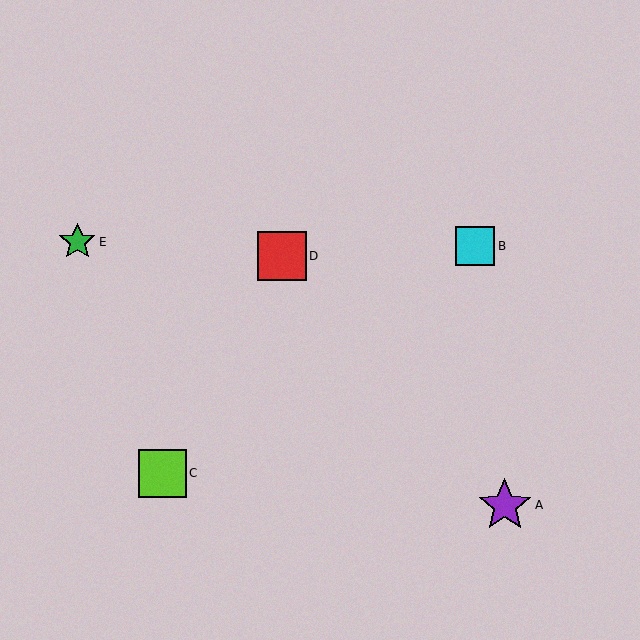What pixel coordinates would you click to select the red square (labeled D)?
Click at (282, 256) to select the red square D.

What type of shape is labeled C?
Shape C is a lime square.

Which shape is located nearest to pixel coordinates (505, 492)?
The purple star (labeled A) at (505, 505) is nearest to that location.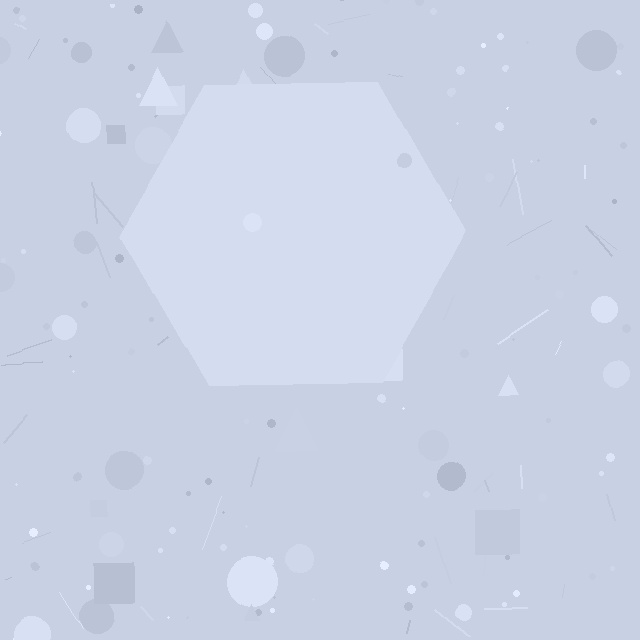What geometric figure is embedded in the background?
A hexagon is embedded in the background.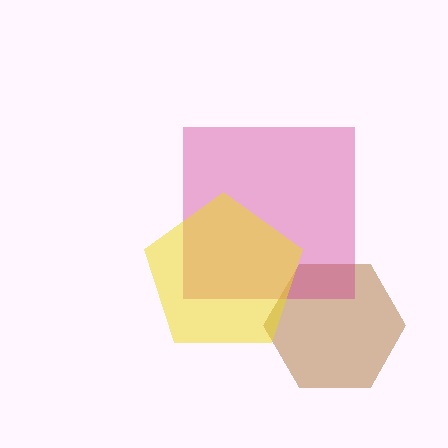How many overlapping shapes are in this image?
There are 3 overlapping shapes in the image.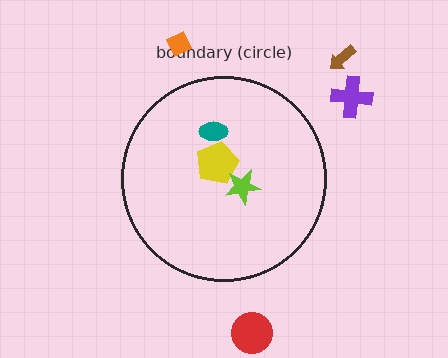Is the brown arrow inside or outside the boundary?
Outside.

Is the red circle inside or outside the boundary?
Outside.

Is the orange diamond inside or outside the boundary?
Outside.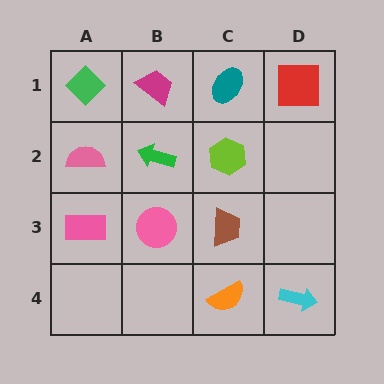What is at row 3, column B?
A pink circle.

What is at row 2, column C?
A lime hexagon.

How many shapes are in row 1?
4 shapes.